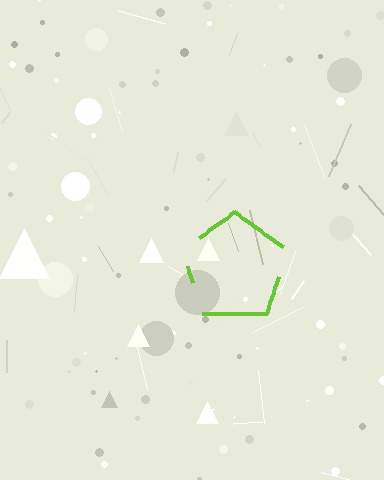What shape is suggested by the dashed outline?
The dashed outline suggests a pentagon.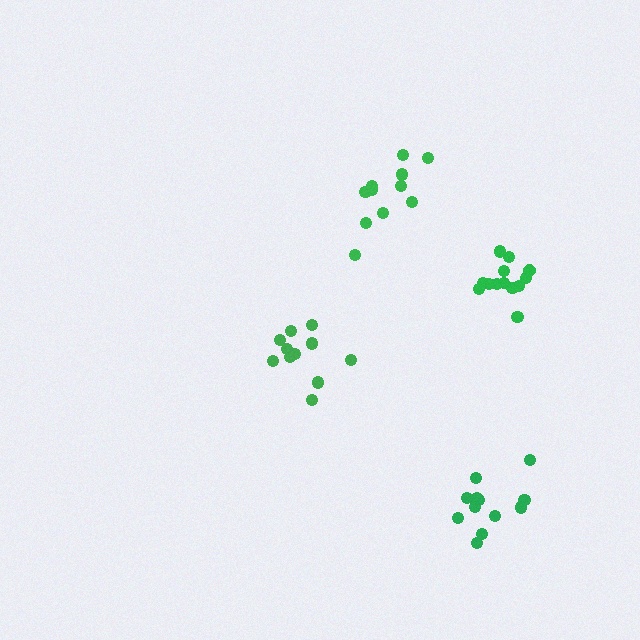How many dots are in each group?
Group 1: 11 dots, Group 2: 13 dots, Group 3: 13 dots, Group 4: 11 dots (48 total).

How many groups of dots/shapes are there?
There are 4 groups.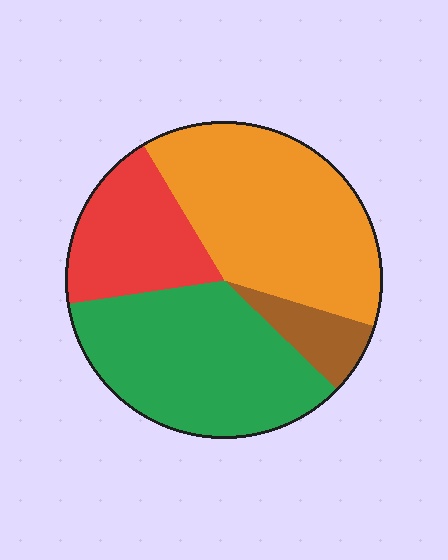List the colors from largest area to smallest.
From largest to smallest: orange, green, red, brown.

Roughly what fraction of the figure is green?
Green covers 35% of the figure.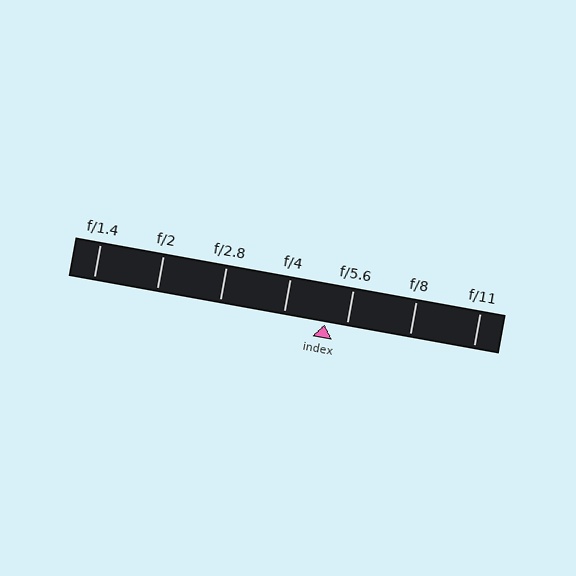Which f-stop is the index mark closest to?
The index mark is closest to f/5.6.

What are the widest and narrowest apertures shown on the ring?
The widest aperture shown is f/1.4 and the narrowest is f/11.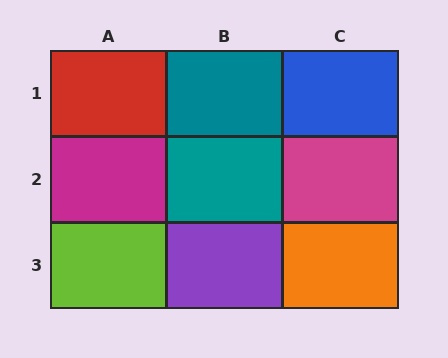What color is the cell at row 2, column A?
Magenta.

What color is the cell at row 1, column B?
Teal.